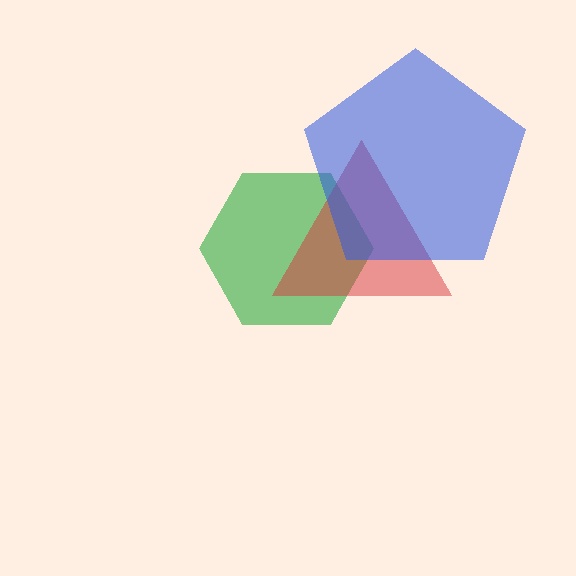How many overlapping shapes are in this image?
There are 3 overlapping shapes in the image.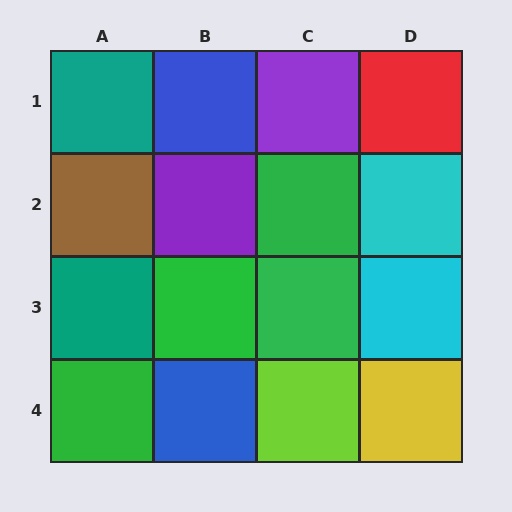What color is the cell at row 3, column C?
Green.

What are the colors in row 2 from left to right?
Brown, purple, green, cyan.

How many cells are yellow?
1 cell is yellow.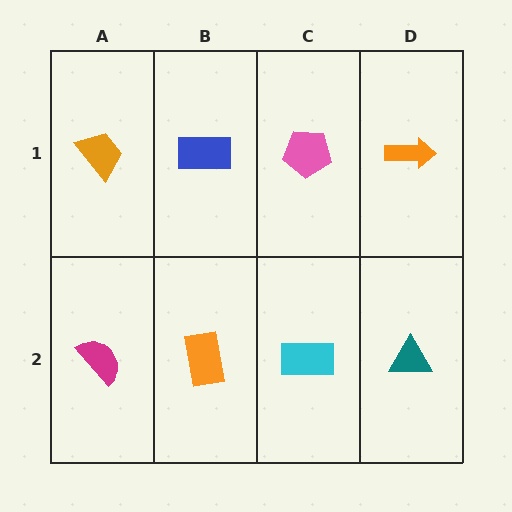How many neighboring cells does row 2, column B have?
3.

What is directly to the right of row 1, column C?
An orange arrow.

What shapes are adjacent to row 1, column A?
A magenta semicircle (row 2, column A), a blue rectangle (row 1, column B).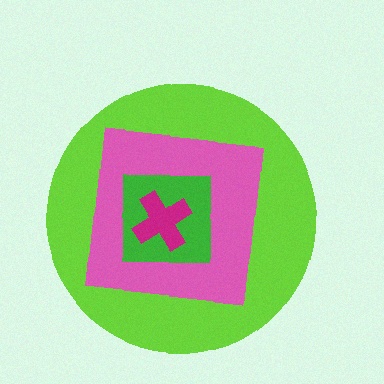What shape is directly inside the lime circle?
The pink square.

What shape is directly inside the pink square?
The green square.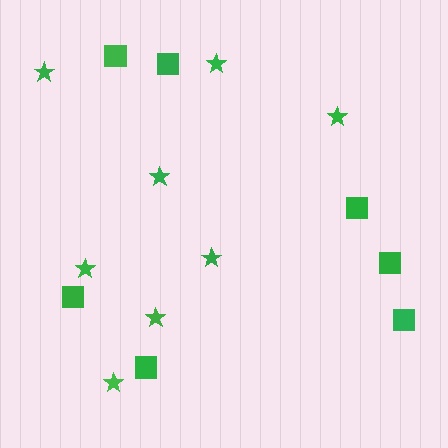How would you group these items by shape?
There are 2 groups: one group of squares (7) and one group of stars (8).